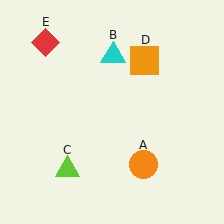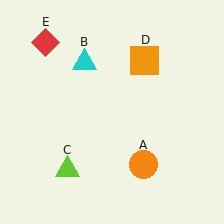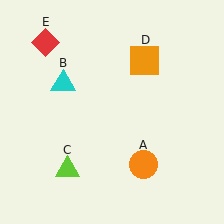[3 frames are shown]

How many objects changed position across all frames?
1 object changed position: cyan triangle (object B).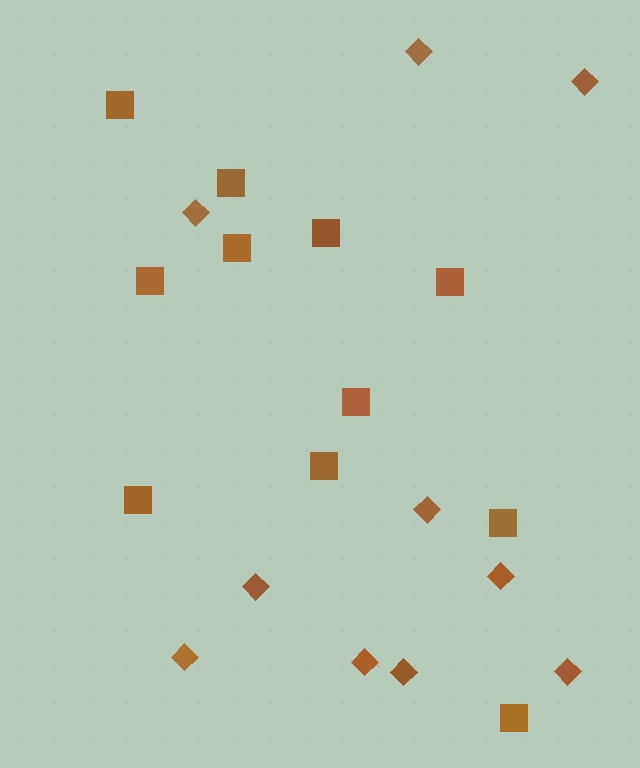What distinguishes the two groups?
There are 2 groups: one group of squares (11) and one group of diamonds (10).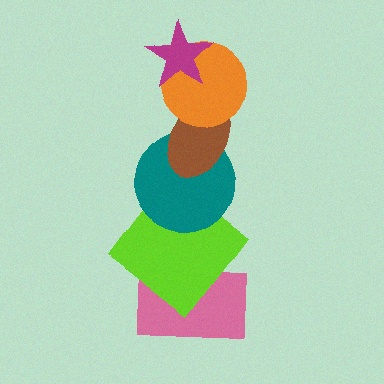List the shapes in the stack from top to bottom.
From top to bottom: the magenta star, the orange circle, the brown ellipse, the teal circle, the lime diamond, the pink rectangle.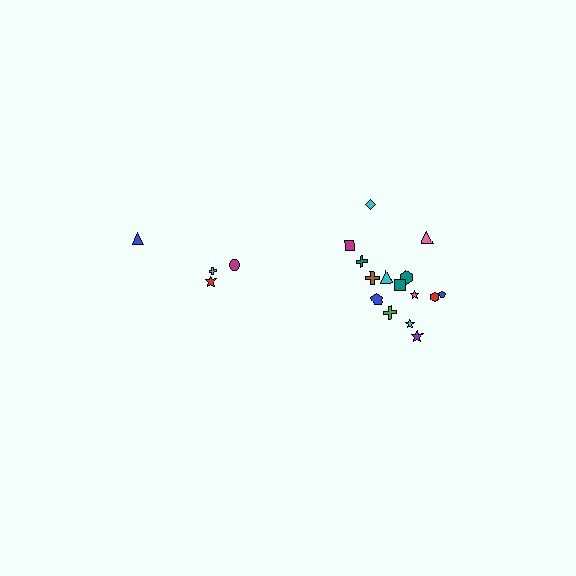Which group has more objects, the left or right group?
The right group.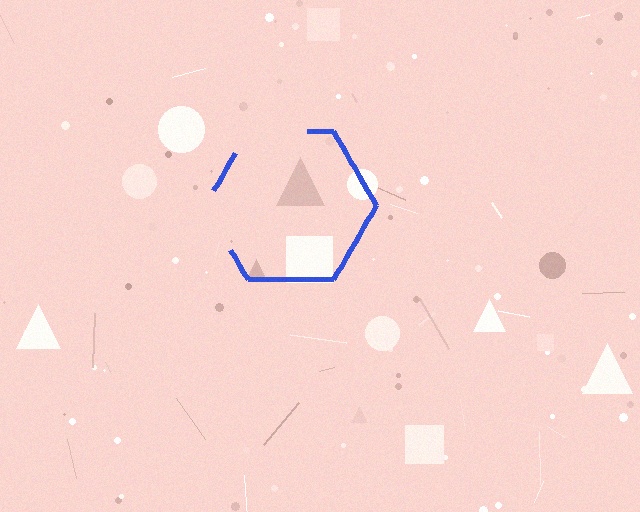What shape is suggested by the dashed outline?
The dashed outline suggests a hexagon.